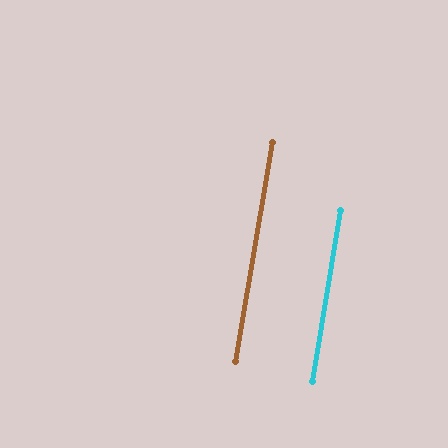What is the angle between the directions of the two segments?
Approximately 0 degrees.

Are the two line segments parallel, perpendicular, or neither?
Parallel — their directions differ by only 0.1°.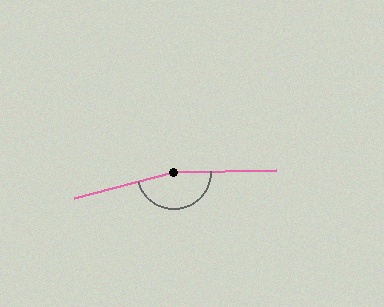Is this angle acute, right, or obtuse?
It is obtuse.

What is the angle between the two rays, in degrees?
Approximately 166 degrees.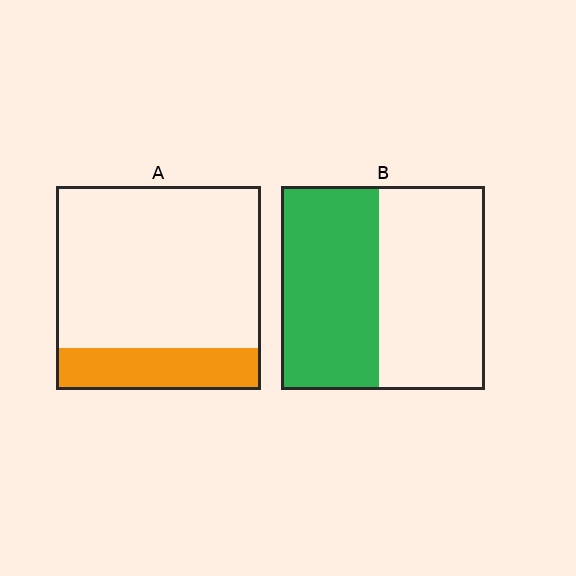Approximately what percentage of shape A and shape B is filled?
A is approximately 20% and B is approximately 50%.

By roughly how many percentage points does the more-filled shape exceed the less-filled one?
By roughly 25 percentage points (B over A).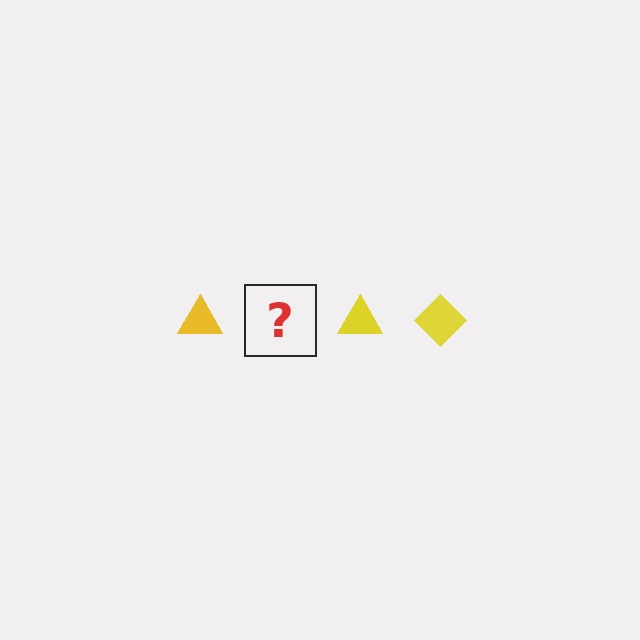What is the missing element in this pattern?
The missing element is a yellow diamond.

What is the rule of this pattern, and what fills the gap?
The rule is that the pattern cycles through triangle, diamond shapes in yellow. The gap should be filled with a yellow diamond.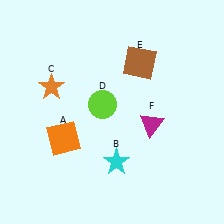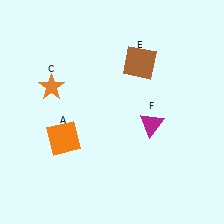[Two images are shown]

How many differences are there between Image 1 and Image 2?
There are 2 differences between the two images.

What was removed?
The lime circle (D), the cyan star (B) were removed in Image 2.